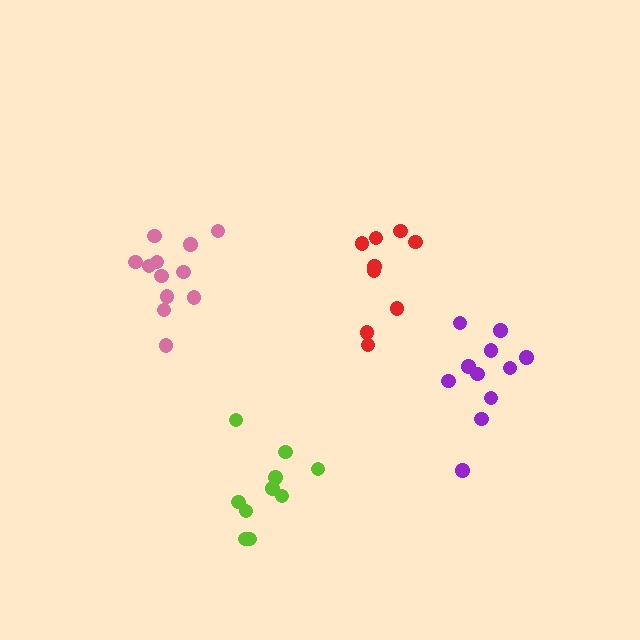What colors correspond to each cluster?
The clusters are colored: lime, pink, red, purple.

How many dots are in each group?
Group 1: 10 dots, Group 2: 12 dots, Group 3: 9 dots, Group 4: 11 dots (42 total).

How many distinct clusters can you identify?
There are 4 distinct clusters.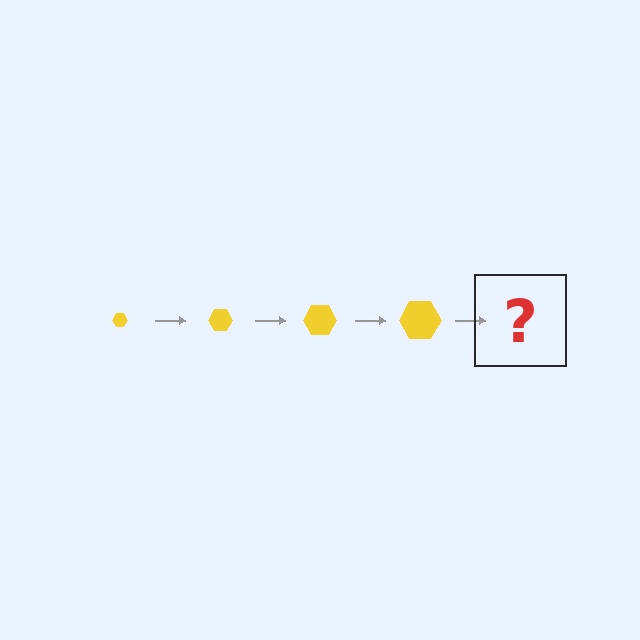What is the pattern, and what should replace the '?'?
The pattern is that the hexagon gets progressively larger each step. The '?' should be a yellow hexagon, larger than the previous one.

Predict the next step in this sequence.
The next step is a yellow hexagon, larger than the previous one.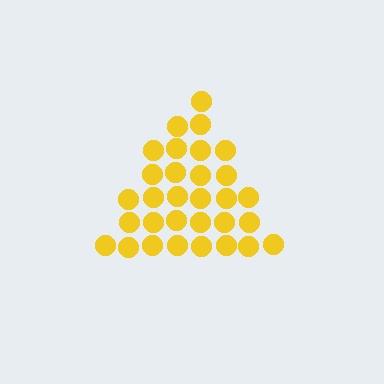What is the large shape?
The large shape is a triangle.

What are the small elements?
The small elements are circles.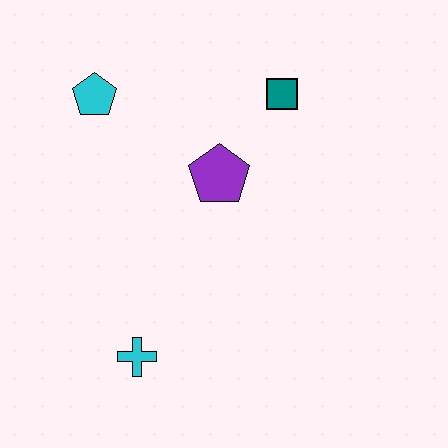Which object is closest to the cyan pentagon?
The purple pentagon is closest to the cyan pentagon.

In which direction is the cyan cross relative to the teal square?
The cyan cross is below the teal square.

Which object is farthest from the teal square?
The cyan cross is farthest from the teal square.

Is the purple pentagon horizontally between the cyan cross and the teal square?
Yes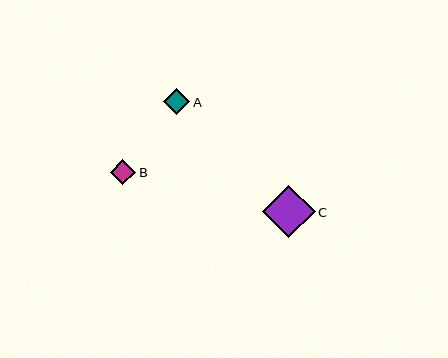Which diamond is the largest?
Diamond C is the largest with a size of approximately 52 pixels.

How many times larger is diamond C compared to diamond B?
Diamond C is approximately 2.1 times the size of diamond B.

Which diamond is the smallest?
Diamond B is the smallest with a size of approximately 25 pixels.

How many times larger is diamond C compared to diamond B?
Diamond C is approximately 2.1 times the size of diamond B.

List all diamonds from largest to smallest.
From largest to smallest: C, A, B.